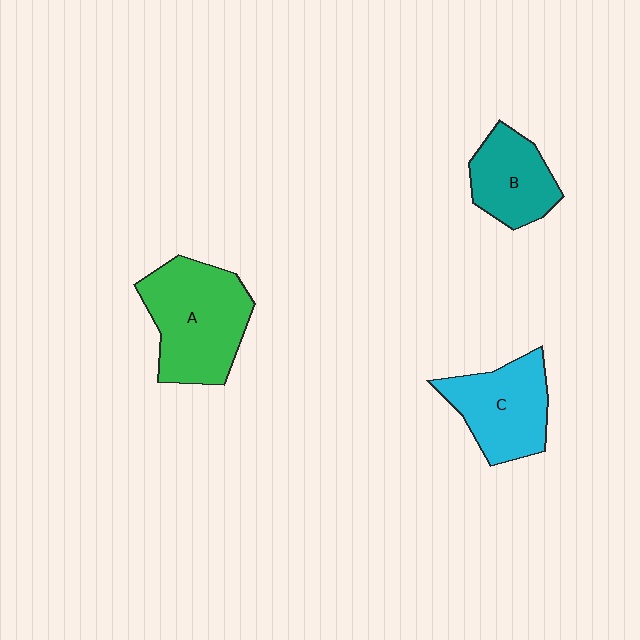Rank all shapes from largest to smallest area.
From largest to smallest: A (green), C (cyan), B (teal).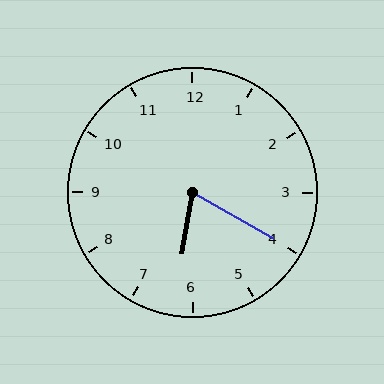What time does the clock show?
6:20.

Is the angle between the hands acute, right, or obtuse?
It is acute.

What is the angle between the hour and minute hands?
Approximately 70 degrees.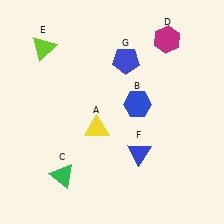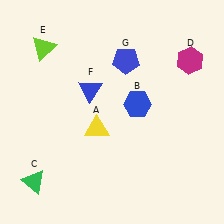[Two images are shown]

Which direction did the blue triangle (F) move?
The blue triangle (F) moved up.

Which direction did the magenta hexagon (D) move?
The magenta hexagon (D) moved right.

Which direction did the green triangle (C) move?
The green triangle (C) moved left.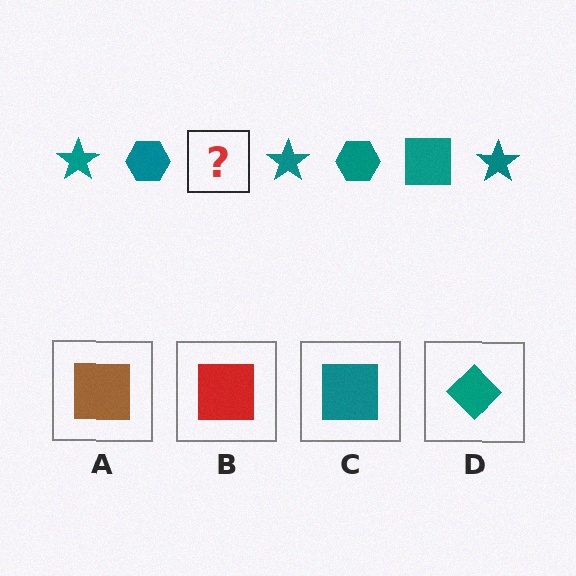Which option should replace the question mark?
Option C.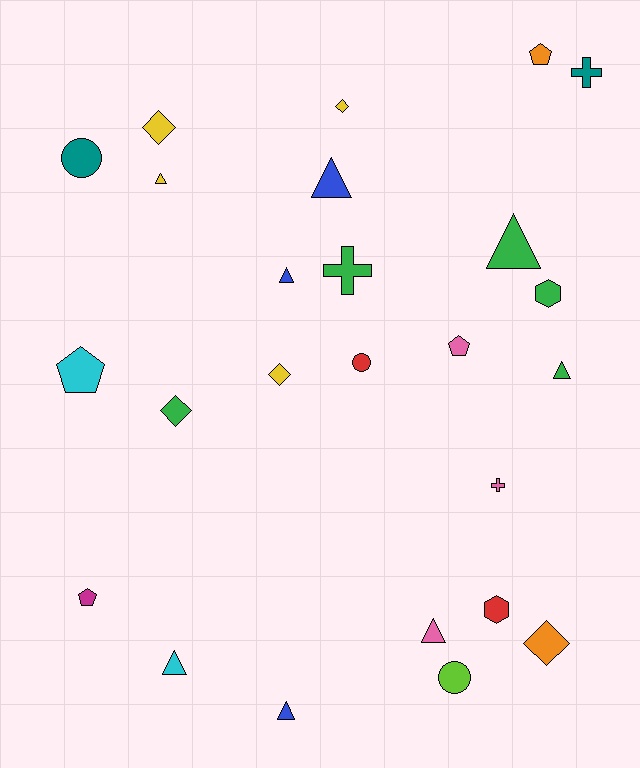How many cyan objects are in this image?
There are 2 cyan objects.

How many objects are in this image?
There are 25 objects.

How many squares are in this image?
There are no squares.